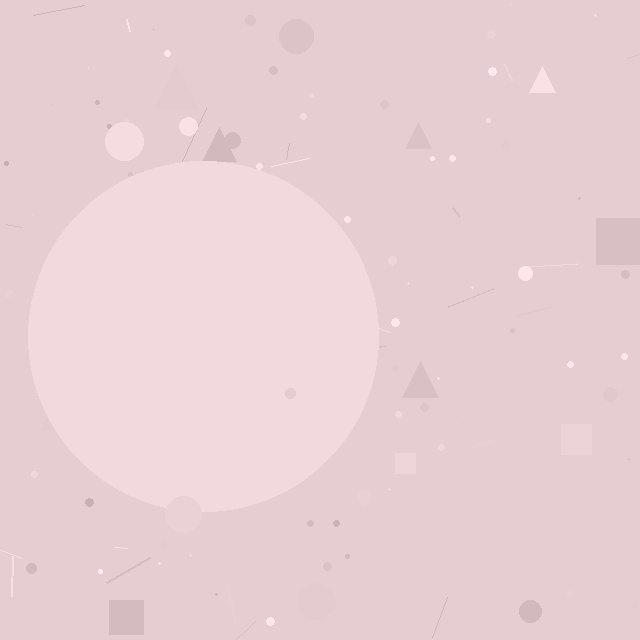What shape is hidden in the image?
A circle is hidden in the image.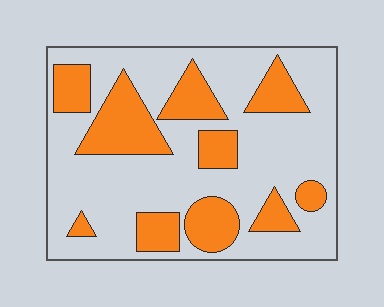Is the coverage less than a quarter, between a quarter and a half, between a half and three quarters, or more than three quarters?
Between a quarter and a half.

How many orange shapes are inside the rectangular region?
10.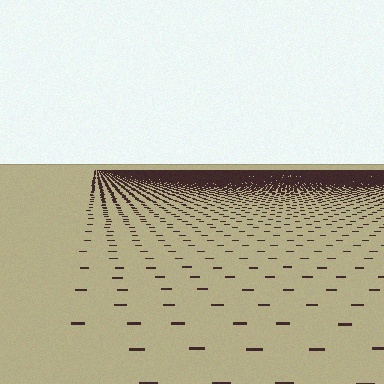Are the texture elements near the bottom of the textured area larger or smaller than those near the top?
Larger. Near the bottom, elements are closer to the viewer and appear at a bigger on-screen size.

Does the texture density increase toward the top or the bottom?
Density increases toward the top.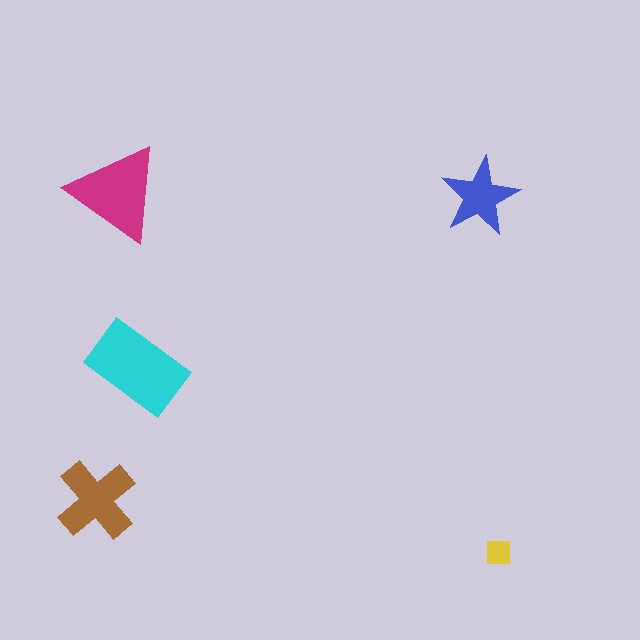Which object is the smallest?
The yellow square.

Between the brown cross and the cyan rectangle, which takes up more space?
The cyan rectangle.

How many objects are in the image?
There are 5 objects in the image.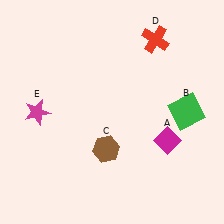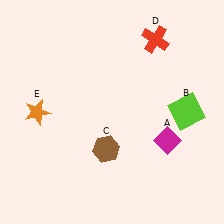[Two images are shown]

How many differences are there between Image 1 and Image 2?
There are 2 differences between the two images.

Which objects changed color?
B changed from green to lime. E changed from magenta to orange.